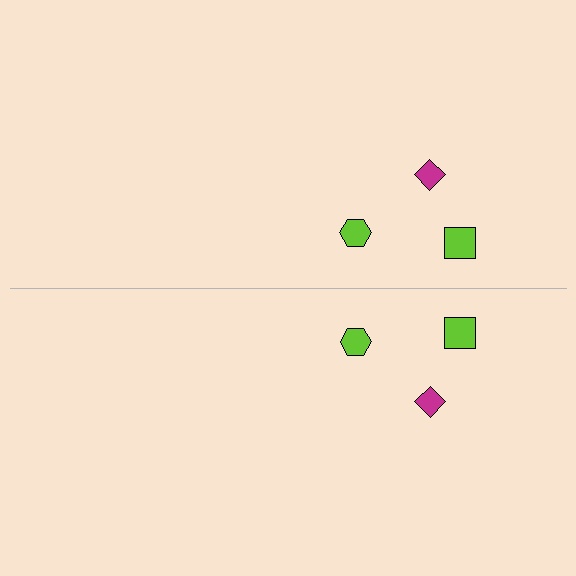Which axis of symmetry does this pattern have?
The pattern has a horizontal axis of symmetry running through the center of the image.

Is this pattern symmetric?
Yes, this pattern has bilateral (reflection) symmetry.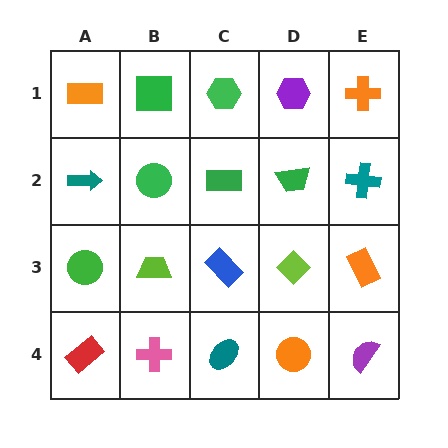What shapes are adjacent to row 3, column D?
A green trapezoid (row 2, column D), an orange circle (row 4, column D), a blue rectangle (row 3, column C), an orange rectangle (row 3, column E).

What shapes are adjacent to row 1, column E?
A teal cross (row 2, column E), a purple hexagon (row 1, column D).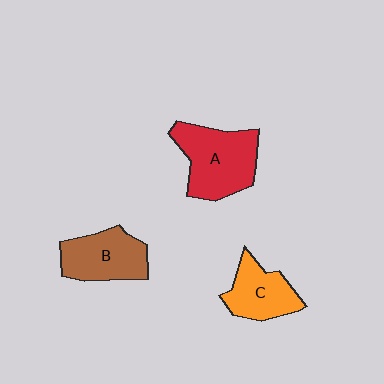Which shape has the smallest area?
Shape C (orange).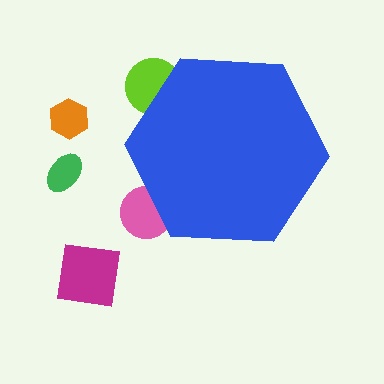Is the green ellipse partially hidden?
No, the green ellipse is fully visible.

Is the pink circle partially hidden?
Yes, the pink circle is partially hidden behind the blue hexagon.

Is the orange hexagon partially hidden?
No, the orange hexagon is fully visible.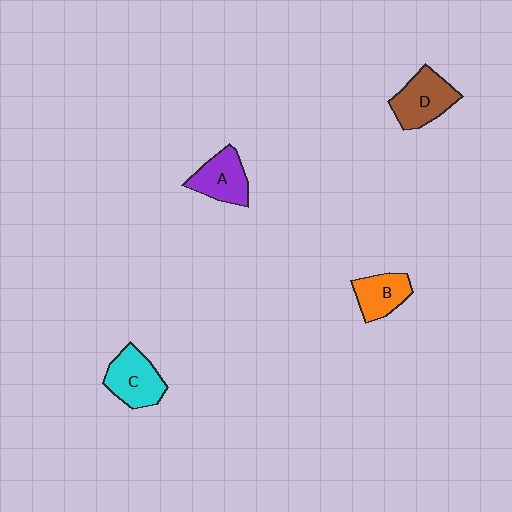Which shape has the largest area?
Shape D (brown).